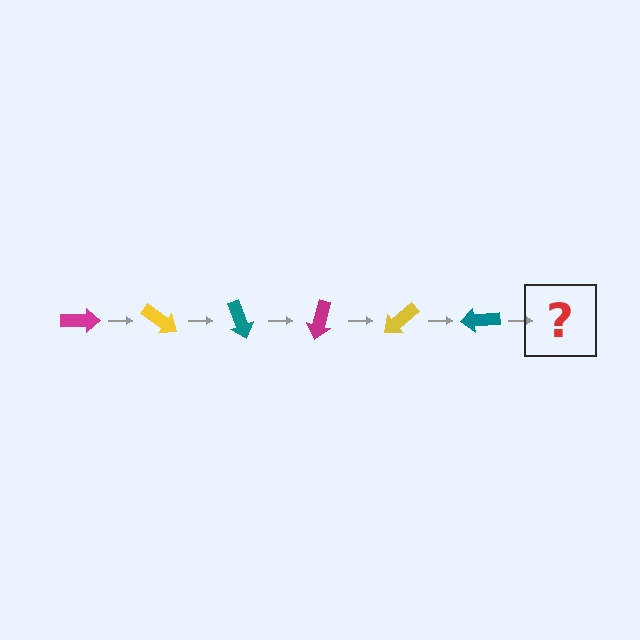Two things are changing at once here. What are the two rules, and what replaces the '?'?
The two rules are that it rotates 35 degrees each step and the color cycles through magenta, yellow, and teal. The '?' should be a magenta arrow, rotated 210 degrees from the start.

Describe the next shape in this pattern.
It should be a magenta arrow, rotated 210 degrees from the start.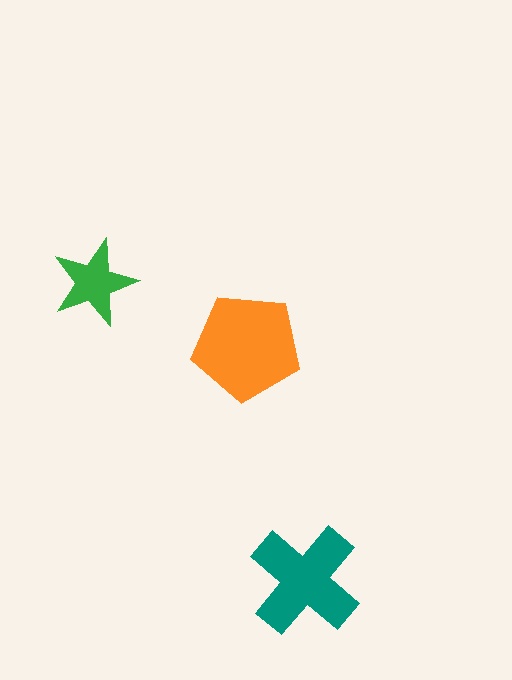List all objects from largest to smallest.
The orange pentagon, the teal cross, the green star.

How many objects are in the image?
There are 3 objects in the image.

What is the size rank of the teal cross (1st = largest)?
2nd.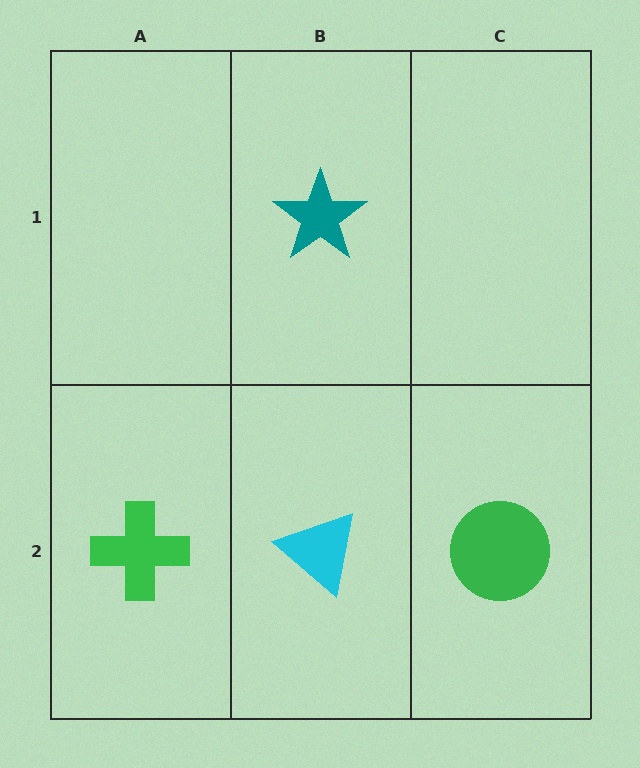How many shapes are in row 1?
1 shape.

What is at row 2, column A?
A green cross.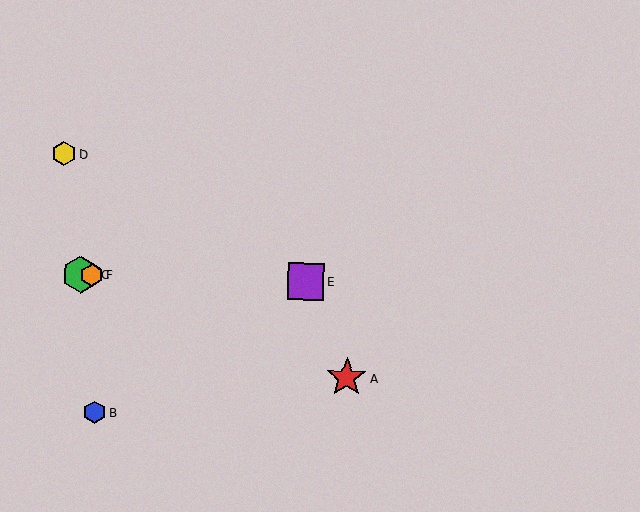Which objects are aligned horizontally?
Objects C, E, F are aligned horizontally.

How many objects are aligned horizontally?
3 objects (C, E, F) are aligned horizontally.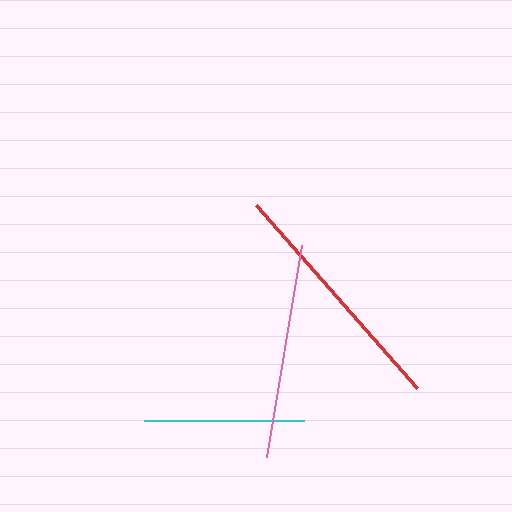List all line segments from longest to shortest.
From longest to shortest: red, pink, cyan.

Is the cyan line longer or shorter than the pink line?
The pink line is longer than the cyan line.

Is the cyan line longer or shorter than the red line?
The red line is longer than the cyan line.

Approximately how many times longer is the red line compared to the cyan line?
The red line is approximately 1.5 times the length of the cyan line.